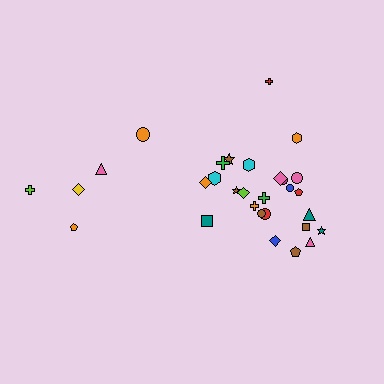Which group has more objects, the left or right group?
The right group.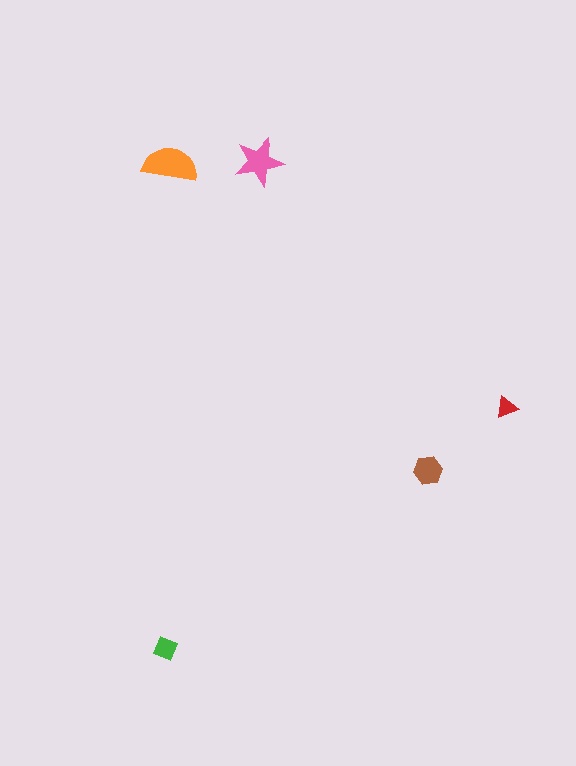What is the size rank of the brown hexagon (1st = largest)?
3rd.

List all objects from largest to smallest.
The orange semicircle, the pink star, the brown hexagon, the green diamond, the red triangle.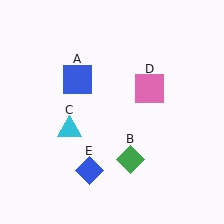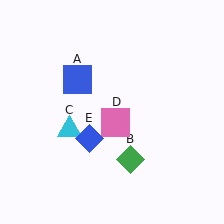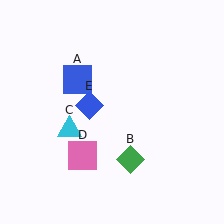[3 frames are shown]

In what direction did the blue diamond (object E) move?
The blue diamond (object E) moved up.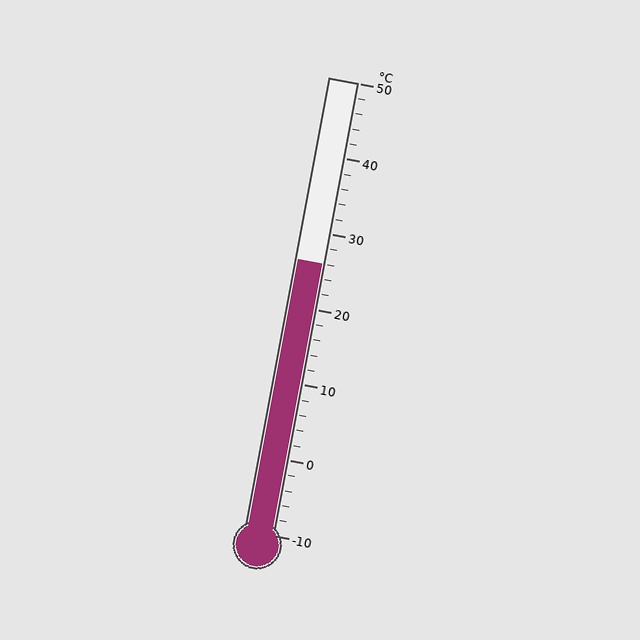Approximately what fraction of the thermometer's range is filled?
The thermometer is filled to approximately 60% of its range.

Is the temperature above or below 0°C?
The temperature is above 0°C.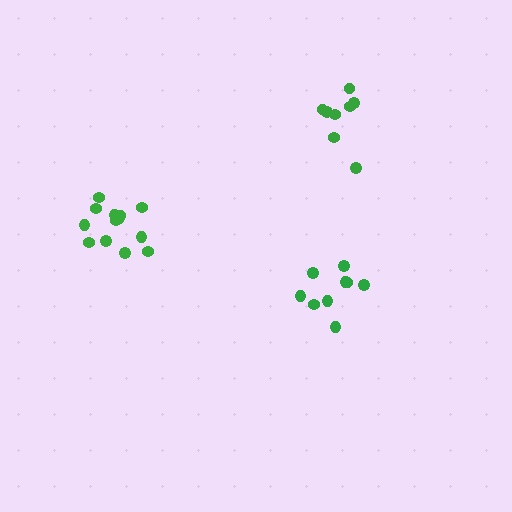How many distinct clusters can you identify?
There are 3 distinct clusters.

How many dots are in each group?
Group 1: 8 dots, Group 2: 9 dots, Group 3: 13 dots (30 total).